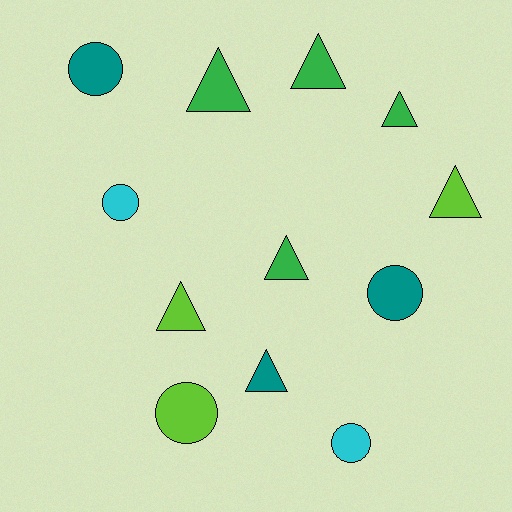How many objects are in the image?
There are 12 objects.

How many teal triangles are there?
There is 1 teal triangle.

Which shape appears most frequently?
Triangle, with 7 objects.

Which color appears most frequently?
Green, with 4 objects.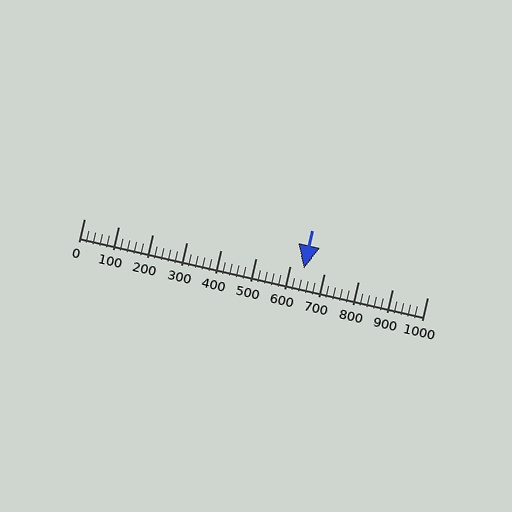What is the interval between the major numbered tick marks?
The major tick marks are spaced 100 units apart.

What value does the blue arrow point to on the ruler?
The blue arrow points to approximately 640.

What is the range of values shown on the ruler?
The ruler shows values from 0 to 1000.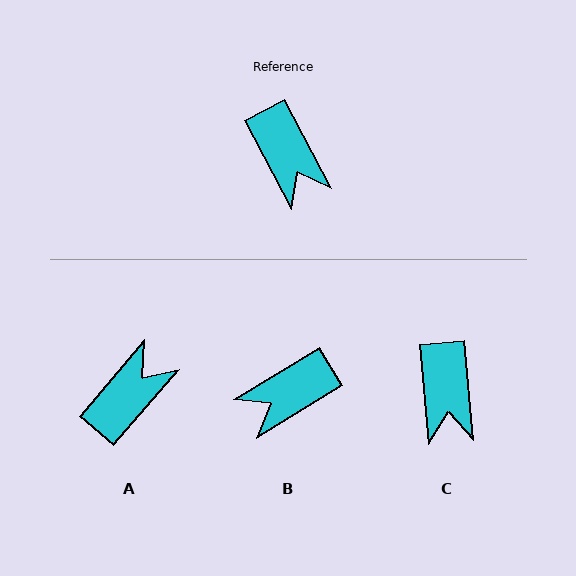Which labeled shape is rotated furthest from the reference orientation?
A, about 112 degrees away.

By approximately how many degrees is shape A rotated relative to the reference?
Approximately 112 degrees counter-clockwise.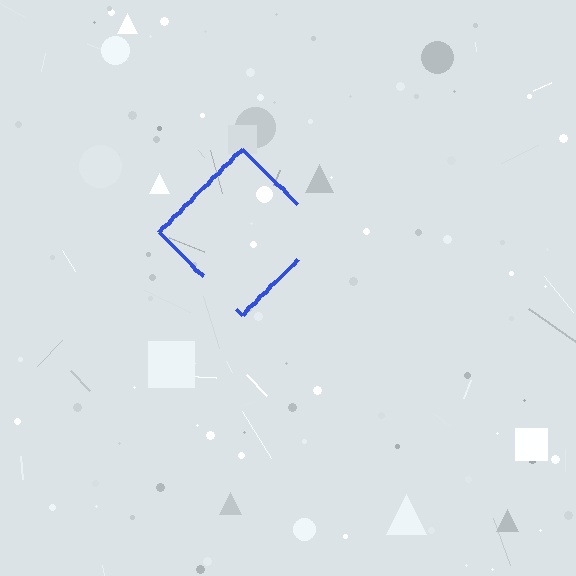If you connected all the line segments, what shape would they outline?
They would outline a diamond.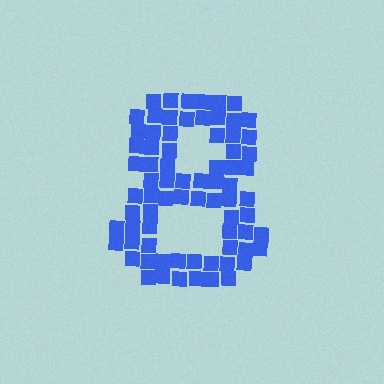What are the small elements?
The small elements are squares.